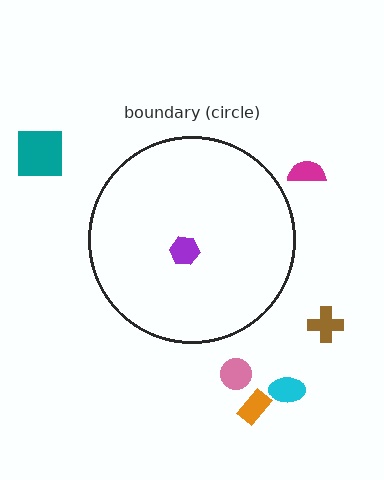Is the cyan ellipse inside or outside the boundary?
Outside.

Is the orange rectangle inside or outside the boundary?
Outside.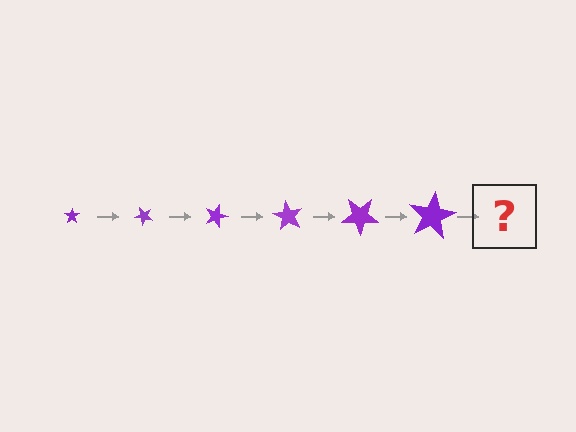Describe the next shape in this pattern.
It should be a star, larger than the previous one and rotated 270 degrees from the start.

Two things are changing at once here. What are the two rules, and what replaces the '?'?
The two rules are that the star grows larger each step and it rotates 45 degrees each step. The '?' should be a star, larger than the previous one and rotated 270 degrees from the start.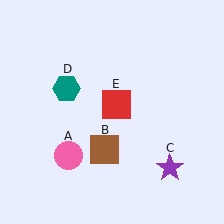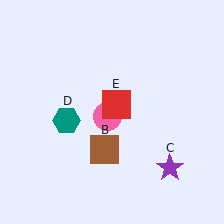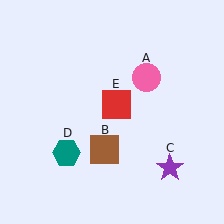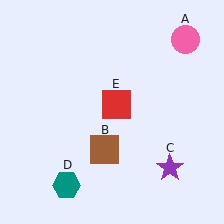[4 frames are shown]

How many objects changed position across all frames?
2 objects changed position: pink circle (object A), teal hexagon (object D).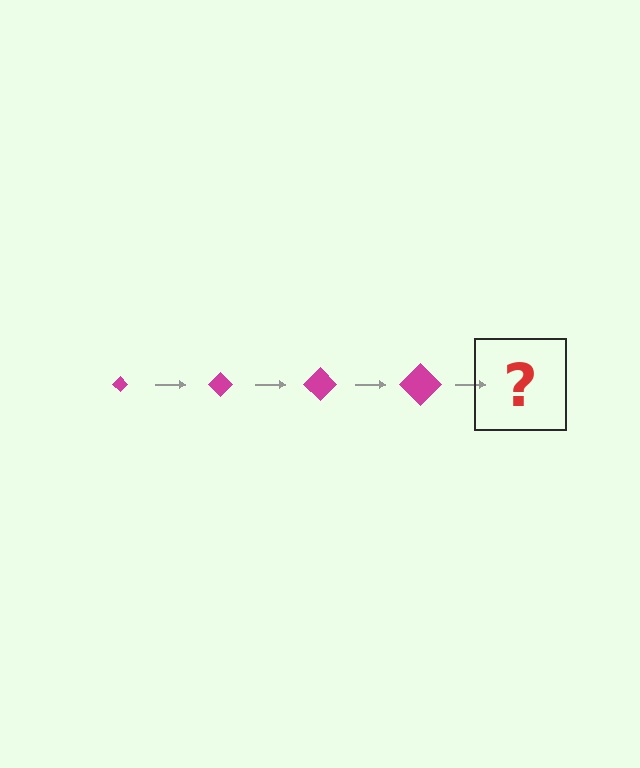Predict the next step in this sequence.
The next step is a magenta diamond, larger than the previous one.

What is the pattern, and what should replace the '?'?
The pattern is that the diamond gets progressively larger each step. The '?' should be a magenta diamond, larger than the previous one.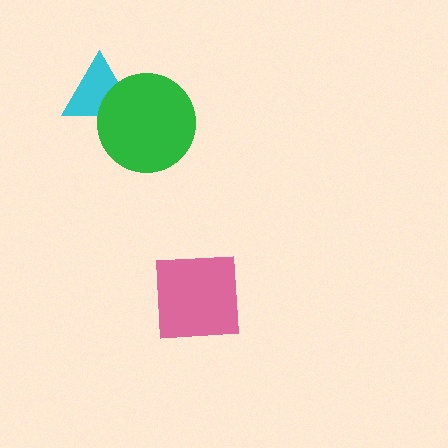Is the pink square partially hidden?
No, no other shape covers it.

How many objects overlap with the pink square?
0 objects overlap with the pink square.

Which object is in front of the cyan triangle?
The green circle is in front of the cyan triangle.